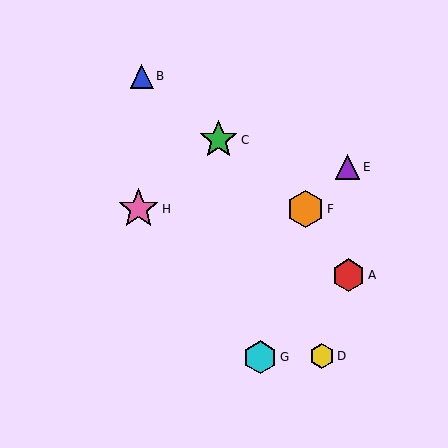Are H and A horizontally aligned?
No, H is at y≈209 and A is at y≈275.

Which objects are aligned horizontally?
Objects F, H are aligned horizontally.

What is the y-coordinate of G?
Object G is at y≈357.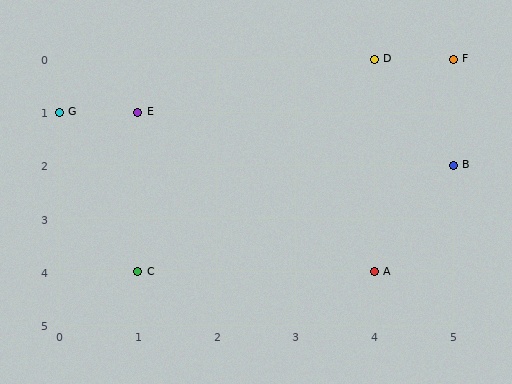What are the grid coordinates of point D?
Point D is at grid coordinates (4, 0).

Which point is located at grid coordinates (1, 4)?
Point C is at (1, 4).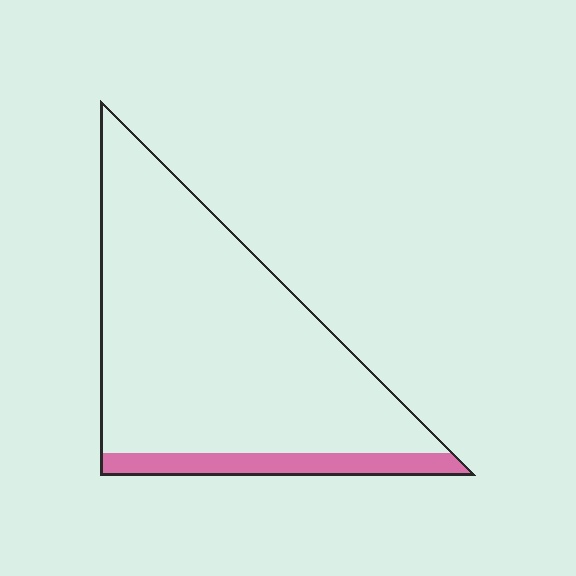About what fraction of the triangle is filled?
About one eighth (1/8).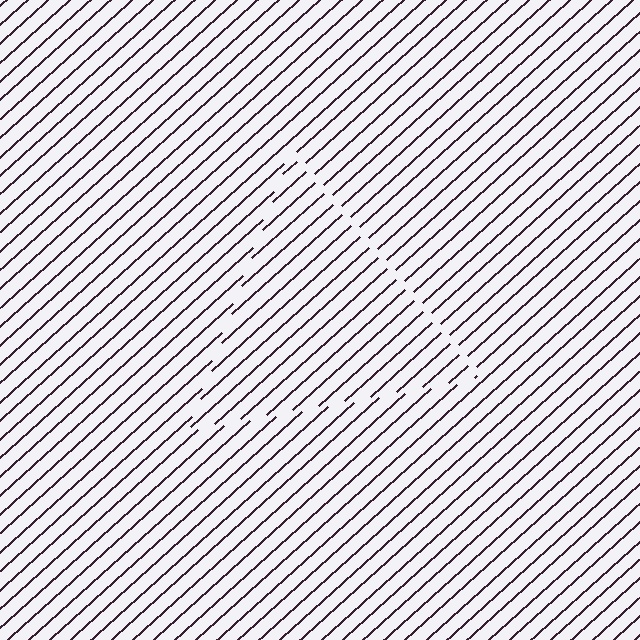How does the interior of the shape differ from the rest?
The interior of the shape contains the same grating, shifted by half a period — the contour is defined by the phase discontinuity where line-ends from the inner and outer gratings abut.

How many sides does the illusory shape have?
3 sides — the line-ends trace a triangle.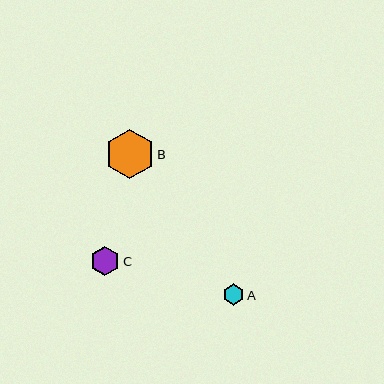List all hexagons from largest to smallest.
From largest to smallest: B, C, A.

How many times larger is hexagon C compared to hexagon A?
Hexagon C is approximately 1.4 times the size of hexagon A.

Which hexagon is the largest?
Hexagon B is the largest with a size of approximately 49 pixels.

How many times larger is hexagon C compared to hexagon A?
Hexagon C is approximately 1.4 times the size of hexagon A.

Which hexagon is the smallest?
Hexagon A is the smallest with a size of approximately 21 pixels.